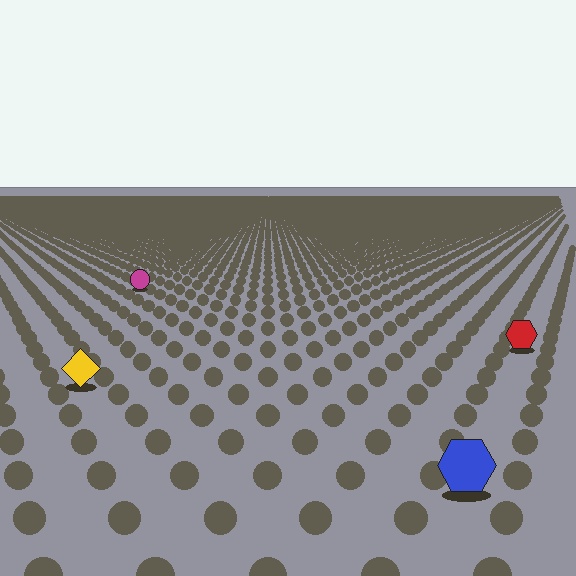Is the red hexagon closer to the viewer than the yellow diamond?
No. The yellow diamond is closer — you can tell from the texture gradient: the ground texture is coarser near it.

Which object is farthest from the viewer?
The magenta circle is farthest from the viewer. It appears smaller and the ground texture around it is denser.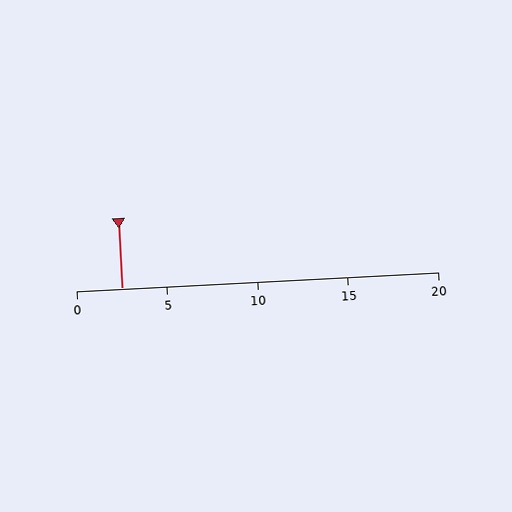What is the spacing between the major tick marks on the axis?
The major ticks are spaced 5 apart.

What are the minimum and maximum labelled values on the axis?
The axis runs from 0 to 20.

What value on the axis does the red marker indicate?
The marker indicates approximately 2.5.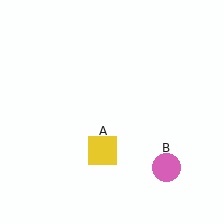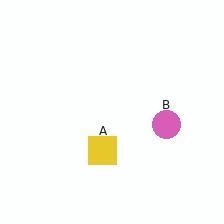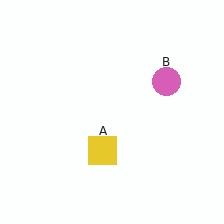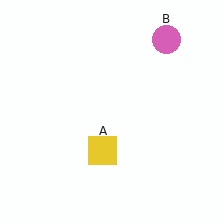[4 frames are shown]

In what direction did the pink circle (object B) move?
The pink circle (object B) moved up.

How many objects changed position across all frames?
1 object changed position: pink circle (object B).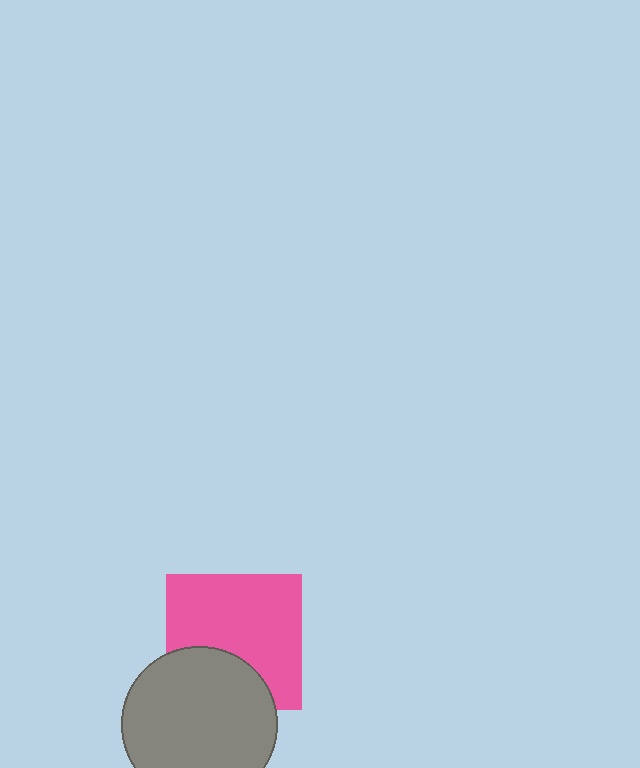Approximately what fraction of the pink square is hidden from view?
Roughly 31% of the pink square is hidden behind the gray circle.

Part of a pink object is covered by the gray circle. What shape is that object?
It is a square.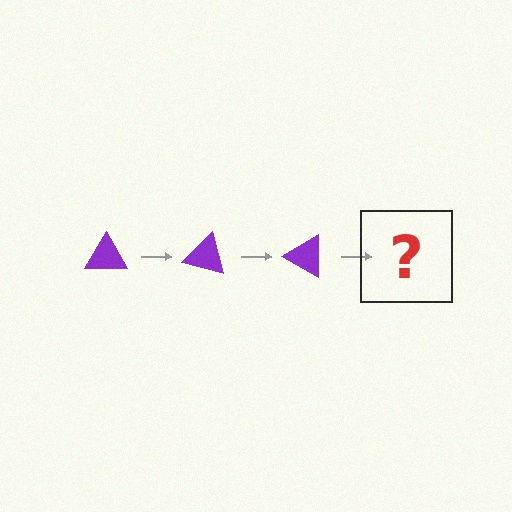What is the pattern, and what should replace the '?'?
The pattern is that the triangle rotates 15 degrees each step. The '?' should be a purple triangle rotated 45 degrees.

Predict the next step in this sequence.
The next step is a purple triangle rotated 45 degrees.